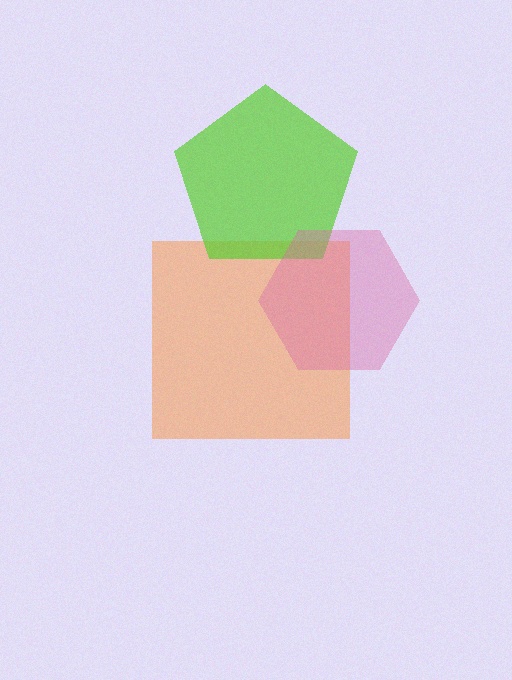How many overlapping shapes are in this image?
There are 3 overlapping shapes in the image.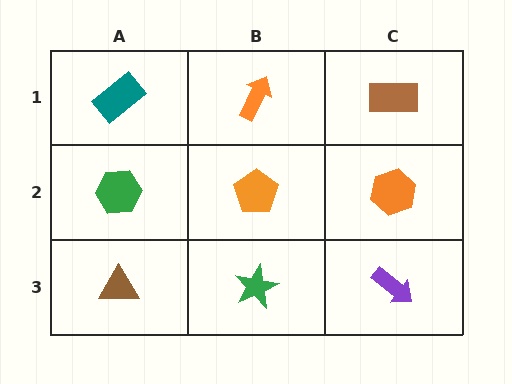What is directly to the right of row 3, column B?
A purple arrow.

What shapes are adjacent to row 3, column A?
A green hexagon (row 2, column A), a green star (row 3, column B).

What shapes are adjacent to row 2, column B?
An orange arrow (row 1, column B), a green star (row 3, column B), a green hexagon (row 2, column A), an orange hexagon (row 2, column C).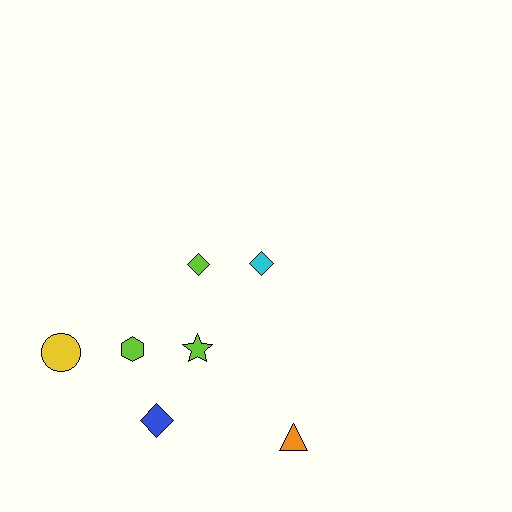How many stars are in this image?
There is 1 star.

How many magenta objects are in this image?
There are no magenta objects.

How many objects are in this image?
There are 7 objects.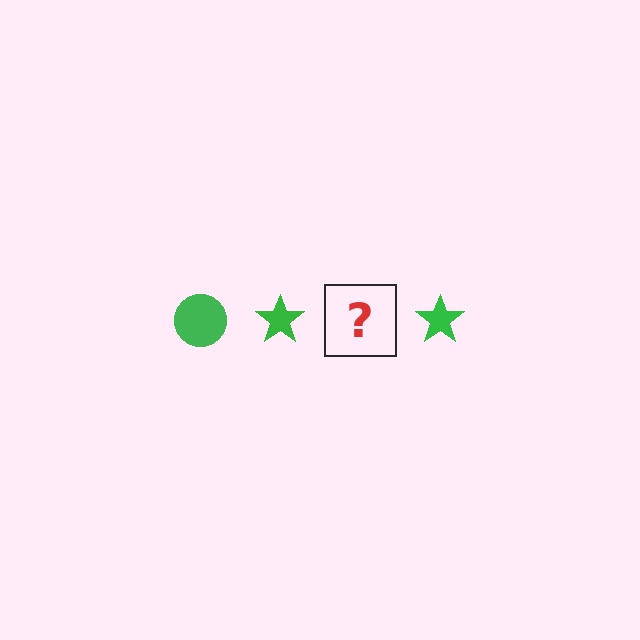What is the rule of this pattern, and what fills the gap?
The rule is that the pattern cycles through circle, star shapes in green. The gap should be filled with a green circle.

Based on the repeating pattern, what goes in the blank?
The blank should be a green circle.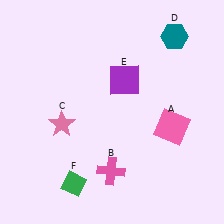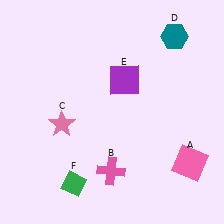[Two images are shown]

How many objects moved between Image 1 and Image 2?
1 object moved between the two images.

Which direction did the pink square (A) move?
The pink square (A) moved down.